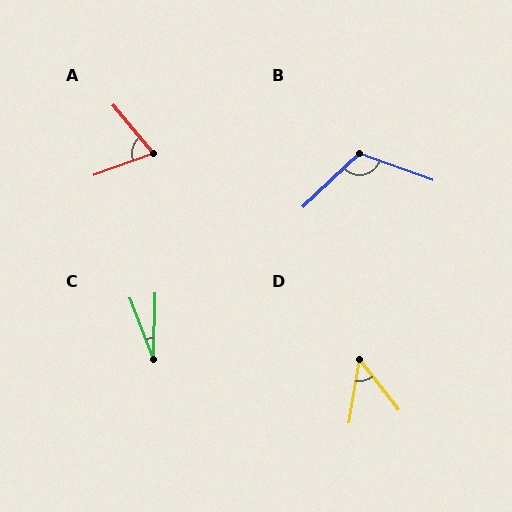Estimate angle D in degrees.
Approximately 47 degrees.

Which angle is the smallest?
C, at approximately 21 degrees.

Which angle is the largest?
B, at approximately 117 degrees.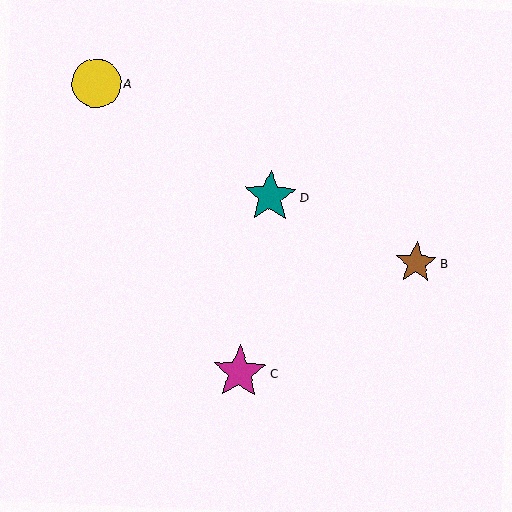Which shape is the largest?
The magenta star (labeled C) is the largest.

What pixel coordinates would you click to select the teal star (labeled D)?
Click at (270, 196) to select the teal star D.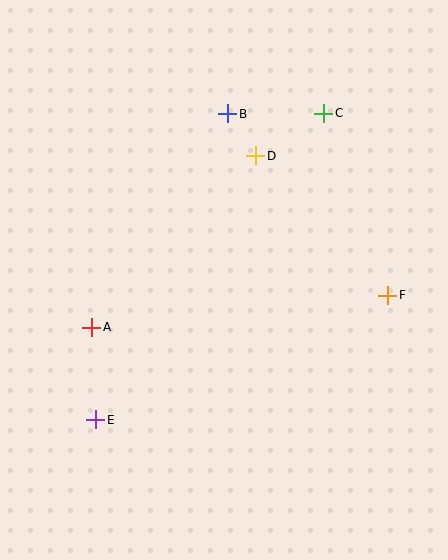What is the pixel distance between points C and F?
The distance between C and F is 193 pixels.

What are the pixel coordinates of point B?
Point B is at (228, 114).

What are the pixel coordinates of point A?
Point A is at (92, 327).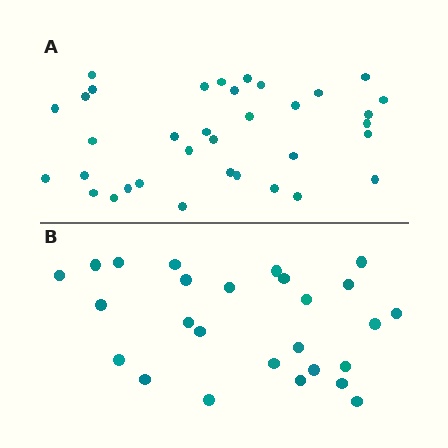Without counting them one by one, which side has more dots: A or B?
Region A (the top region) has more dots.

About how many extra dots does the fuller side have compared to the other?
Region A has roughly 8 or so more dots than region B.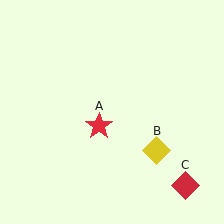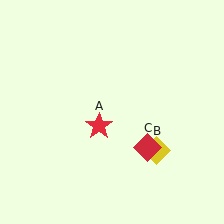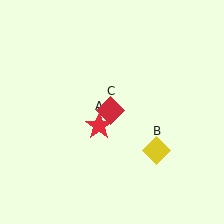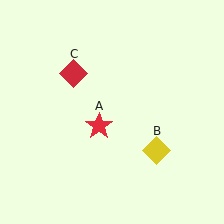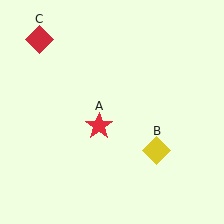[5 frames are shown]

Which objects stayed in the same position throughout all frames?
Red star (object A) and yellow diamond (object B) remained stationary.